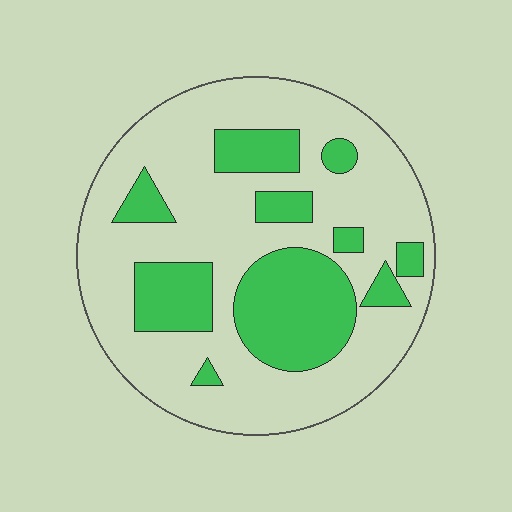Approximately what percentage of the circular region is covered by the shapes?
Approximately 30%.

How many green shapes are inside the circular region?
10.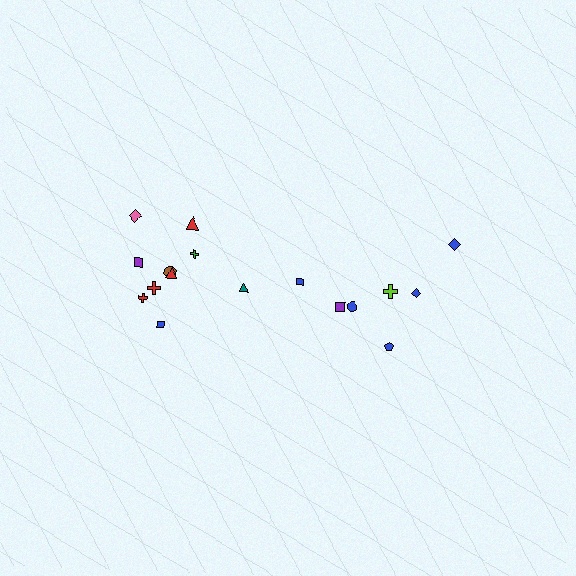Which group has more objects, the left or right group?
The left group.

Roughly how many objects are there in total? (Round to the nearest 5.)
Roughly 15 objects in total.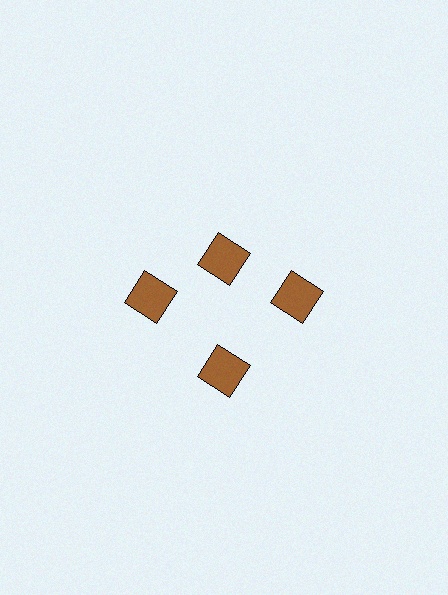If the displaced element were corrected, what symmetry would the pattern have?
It would have 4-fold rotational symmetry — the pattern would map onto itself every 90 degrees.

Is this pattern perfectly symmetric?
No. The 4 brown squares are arranged in a ring, but one element near the 12 o'clock position is pulled inward toward the center, breaking the 4-fold rotational symmetry.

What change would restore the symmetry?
The symmetry would be restored by moving it outward, back onto the ring so that all 4 squares sit at equal angles and equal distance from the center.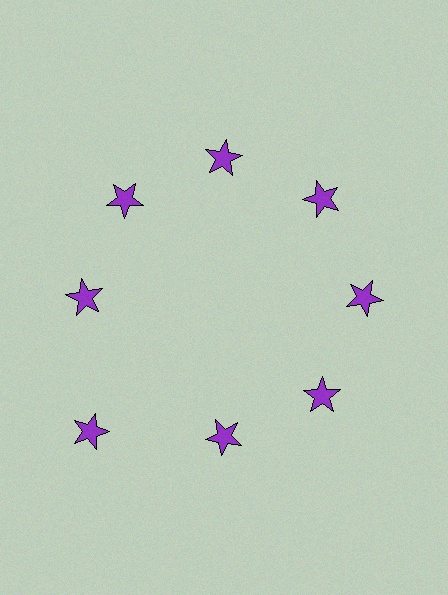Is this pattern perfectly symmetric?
No. The 8 purple stars are arranged in a ring, but one element near the 8 o'clock position is pushed outward from the center, breaking the 8-fold rotational symmetry.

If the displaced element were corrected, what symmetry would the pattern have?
It would have 8-fold rotational symmetry — the pattern would map onto itself every 45 degrees.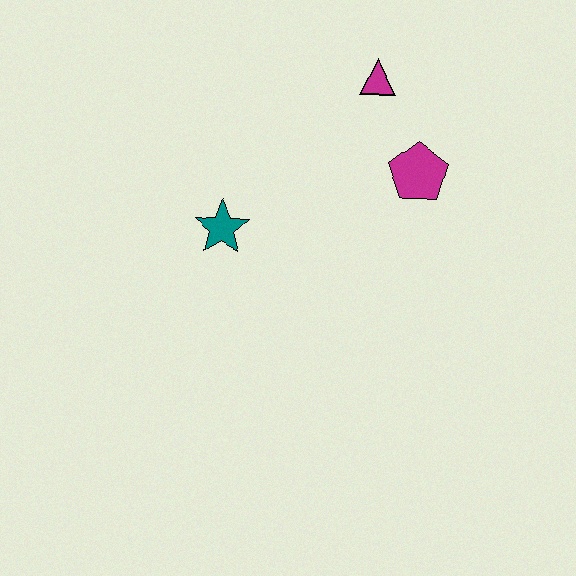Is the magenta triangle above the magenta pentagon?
Yes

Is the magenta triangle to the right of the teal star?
Yes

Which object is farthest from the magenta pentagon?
The teal star is farthest from the magenta pentagon.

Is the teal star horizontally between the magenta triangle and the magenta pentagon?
No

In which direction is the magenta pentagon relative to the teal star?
The magenta pentagon is to the right of the teal star.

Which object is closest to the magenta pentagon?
The magenta triangle is closest to the magenta pentagon.